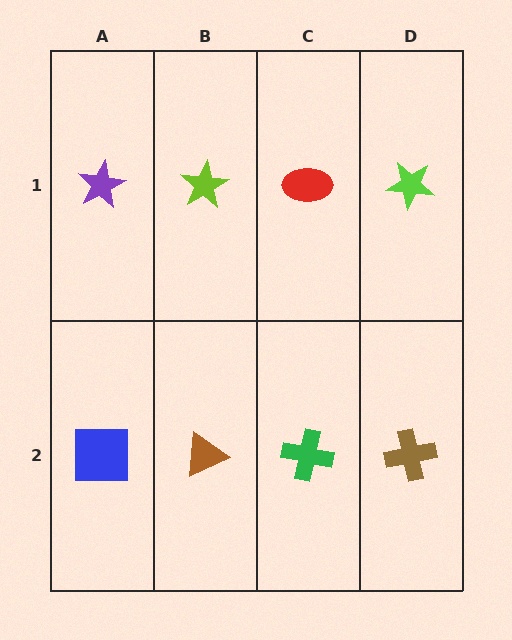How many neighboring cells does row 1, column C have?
3.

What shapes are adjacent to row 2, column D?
A lime star (row 1, column D), a green cross (row 2, column C).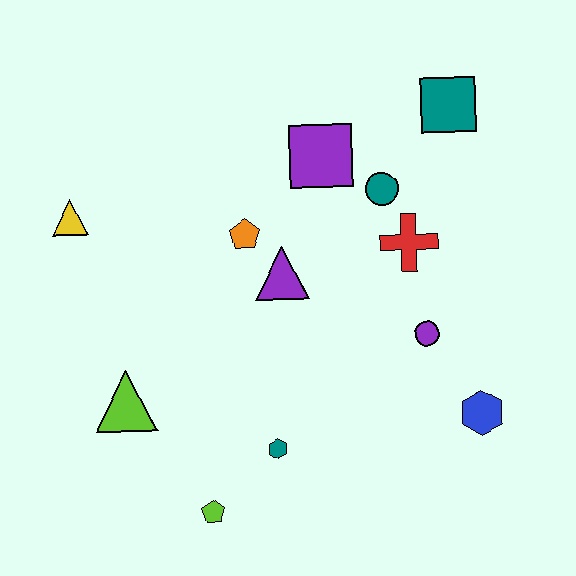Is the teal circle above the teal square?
No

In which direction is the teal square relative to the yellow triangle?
The teal square is to the right of the yellow triangle.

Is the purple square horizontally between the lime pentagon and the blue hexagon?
Yes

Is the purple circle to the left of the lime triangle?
No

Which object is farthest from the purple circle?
The yellow triangle is farthest from the purple circle.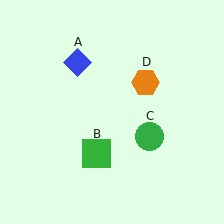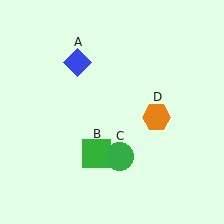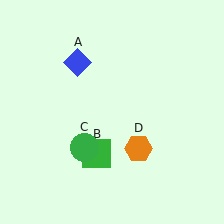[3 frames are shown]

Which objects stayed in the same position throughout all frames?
Blue diamond (object A) and green square (object B) remained stationary.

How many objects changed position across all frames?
2 objects changed position: green circle (object C), orange hexagon (object D).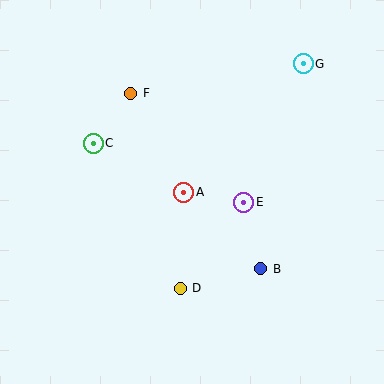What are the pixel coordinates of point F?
Point F is at (131, 93).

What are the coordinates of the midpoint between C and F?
The midpoint between C and F is at (112, 118).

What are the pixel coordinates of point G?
Point G is at (303, 64).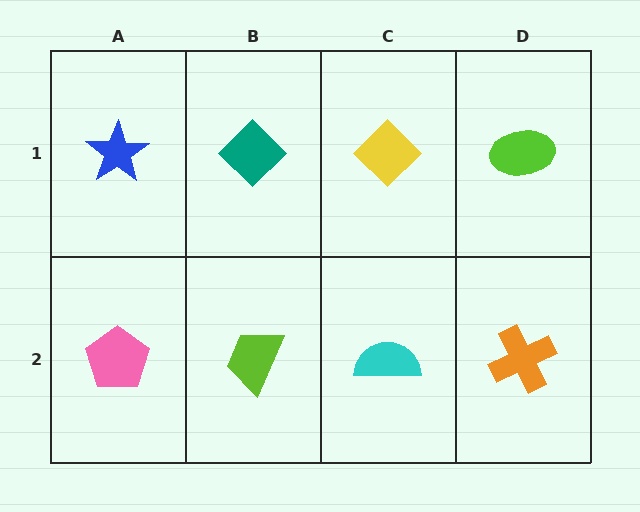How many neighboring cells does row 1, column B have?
3.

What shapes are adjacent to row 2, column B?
A teal diamond (row 1, column B), a pink pentagon (row 2, column A), a cyan semicircle (row 2, column C).